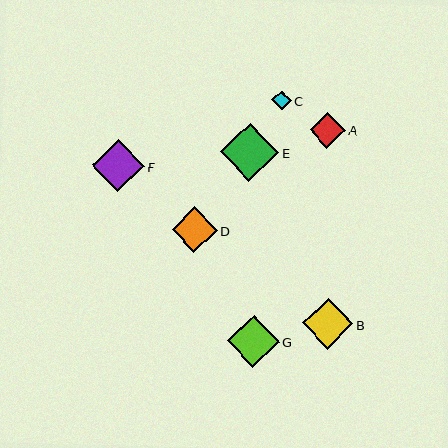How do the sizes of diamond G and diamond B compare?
Diamond G and diamond B are approximately the same size.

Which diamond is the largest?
Diamond E is the largest with a size of approximately 59 pixels.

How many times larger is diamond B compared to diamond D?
Diamond B is approximately 1.1 times the size of diamond D.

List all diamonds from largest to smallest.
From largest to smallest: E, F, G, B, D, A, C.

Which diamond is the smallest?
Diamond C is the smallest with a size of approximately 19 pixels.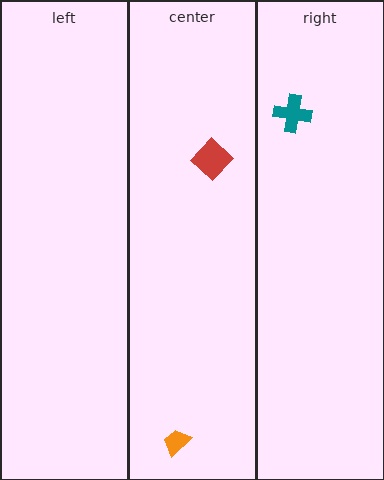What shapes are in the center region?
The orange trapezoid, the red diamond.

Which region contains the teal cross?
The right region.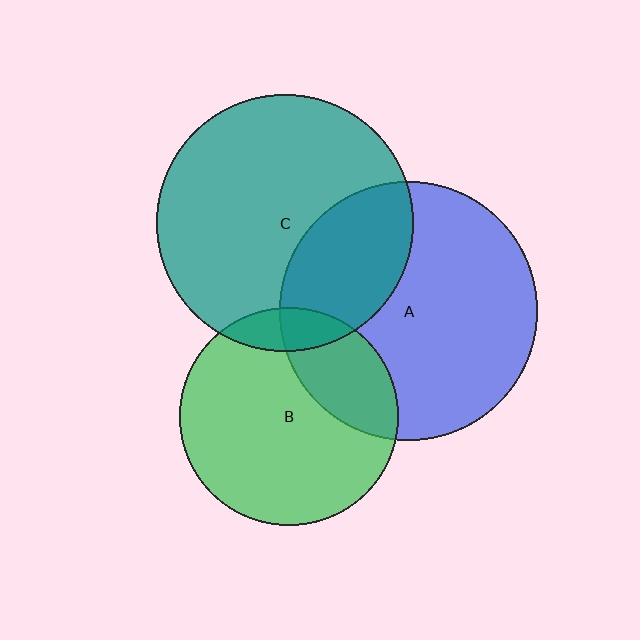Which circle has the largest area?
Circle A (blue).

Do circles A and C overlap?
Yes.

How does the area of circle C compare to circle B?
Approximately 1.4 times.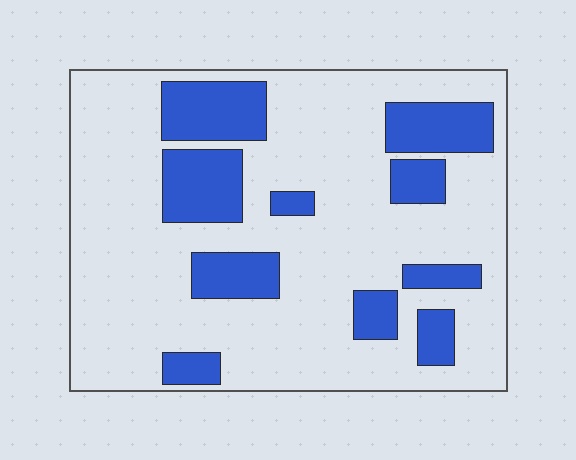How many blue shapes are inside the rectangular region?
10.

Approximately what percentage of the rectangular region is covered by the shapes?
Approximately 25%.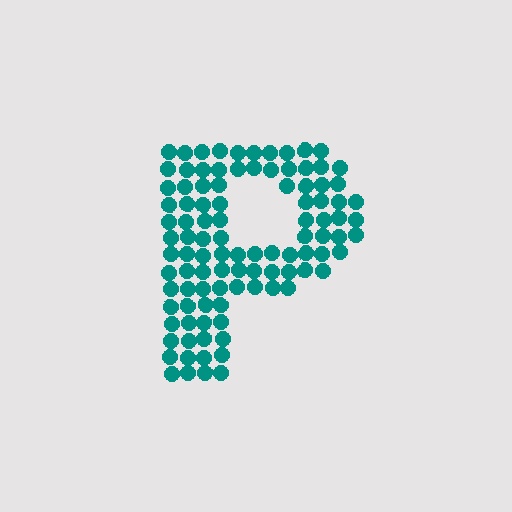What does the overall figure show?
The overall figure shows the letter P.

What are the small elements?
The small elements are circles.